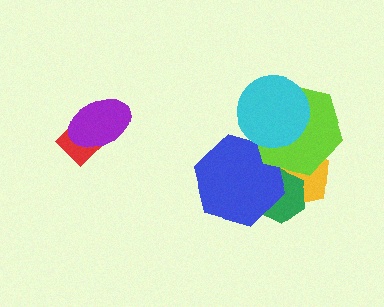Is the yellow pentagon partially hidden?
Yes, it is partially covered by another shape.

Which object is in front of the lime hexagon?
The cyan circle is in front of the lime hexagon.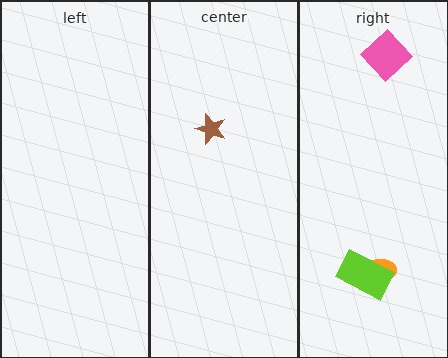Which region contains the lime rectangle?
The right region.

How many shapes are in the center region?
1.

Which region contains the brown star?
The center region.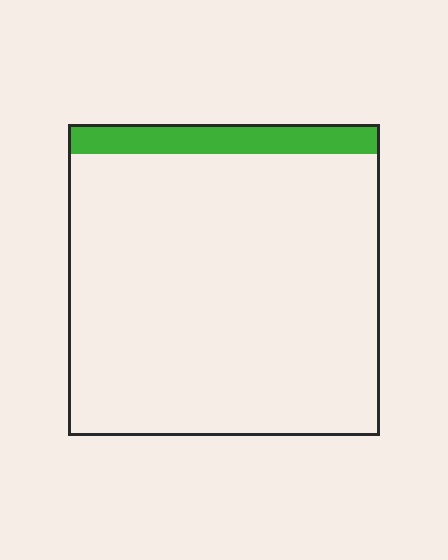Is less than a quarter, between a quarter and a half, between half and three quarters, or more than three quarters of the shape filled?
Less than a quarter.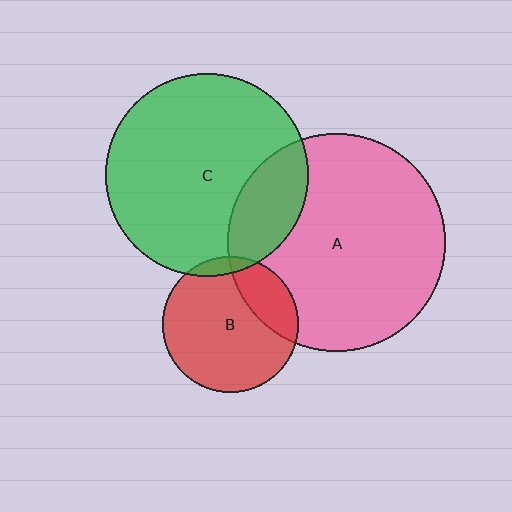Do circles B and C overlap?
Yes.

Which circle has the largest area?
Circle A (pink).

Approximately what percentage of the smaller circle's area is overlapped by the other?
Approximately 5%.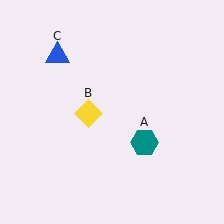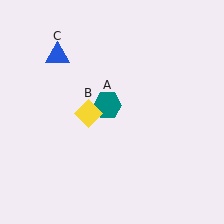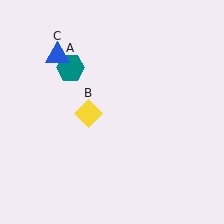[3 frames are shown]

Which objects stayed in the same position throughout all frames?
Yellow diamond (object B) and blue triangle (object C) remained stationary.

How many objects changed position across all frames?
1 object changed position: teal hexagon (object A).